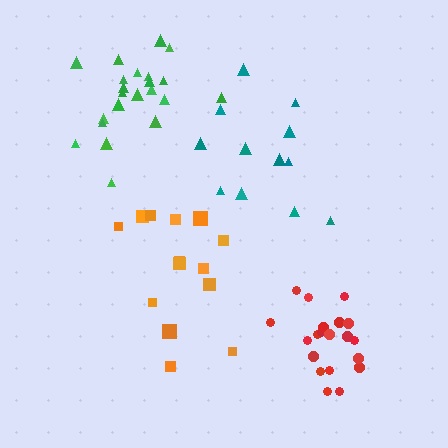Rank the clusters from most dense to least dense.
red, green, teal, orange.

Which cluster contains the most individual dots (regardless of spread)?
Green (22).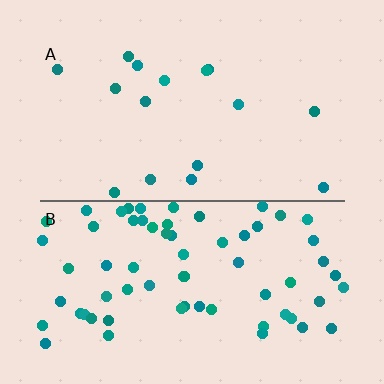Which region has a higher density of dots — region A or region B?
B (the bottom).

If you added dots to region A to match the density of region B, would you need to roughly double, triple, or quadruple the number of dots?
Approximately quadruple.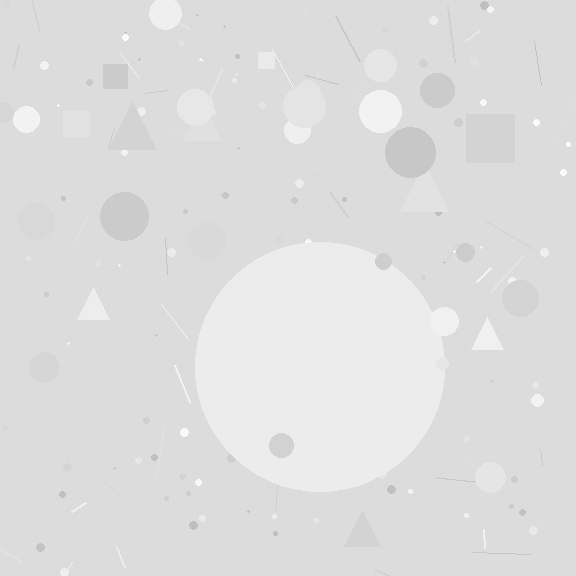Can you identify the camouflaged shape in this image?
The camouflaged shape is a circle.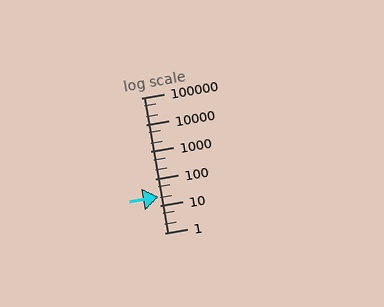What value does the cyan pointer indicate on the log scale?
The pointer indicates approximately 22.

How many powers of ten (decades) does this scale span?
The scale spans 5 decades, from 1 to 100000.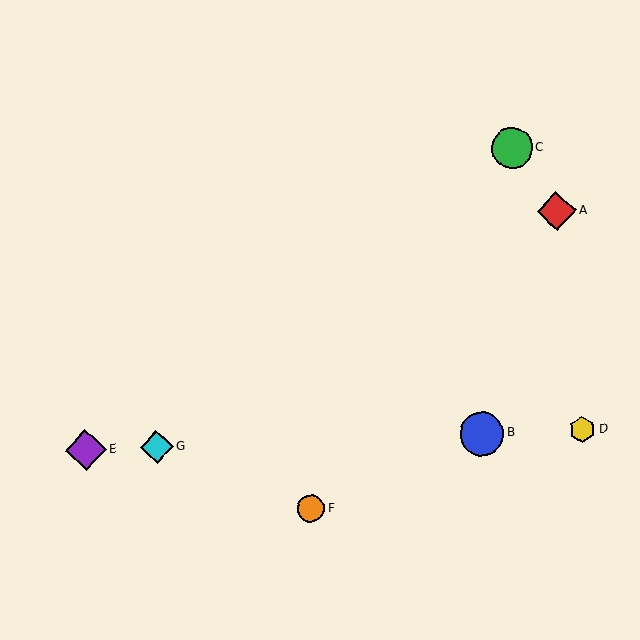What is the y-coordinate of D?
Object D is at y≈430.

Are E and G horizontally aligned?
Yes, both are at y≈450.